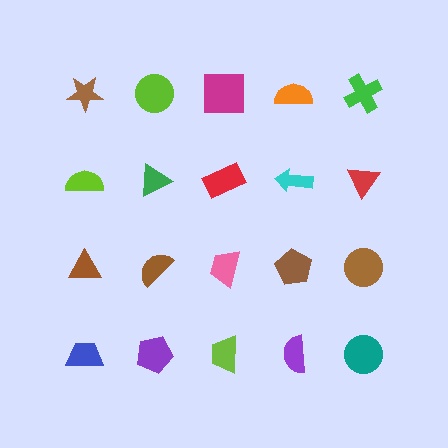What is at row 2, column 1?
A lime semicircle.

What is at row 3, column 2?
A brown semicircle.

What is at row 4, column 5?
A teal circle.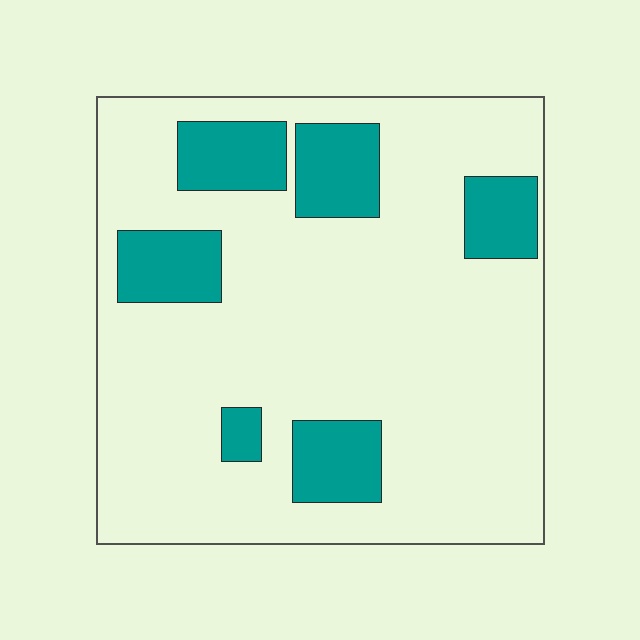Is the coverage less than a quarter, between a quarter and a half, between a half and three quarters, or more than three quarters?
Less than a quarter.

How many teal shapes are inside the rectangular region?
6.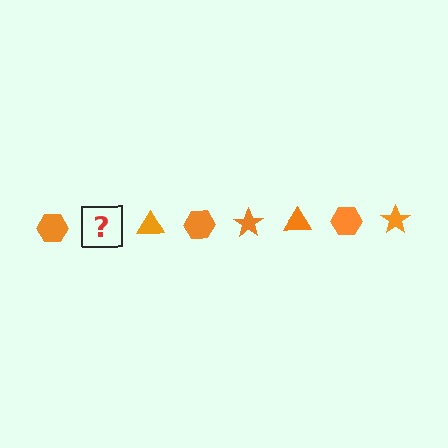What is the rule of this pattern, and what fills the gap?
The rule is that the pattern cycles through hexagon, star, triangle shapes in orange. The gap should be filled with an orange star.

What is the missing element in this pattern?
The missing element is an orange star.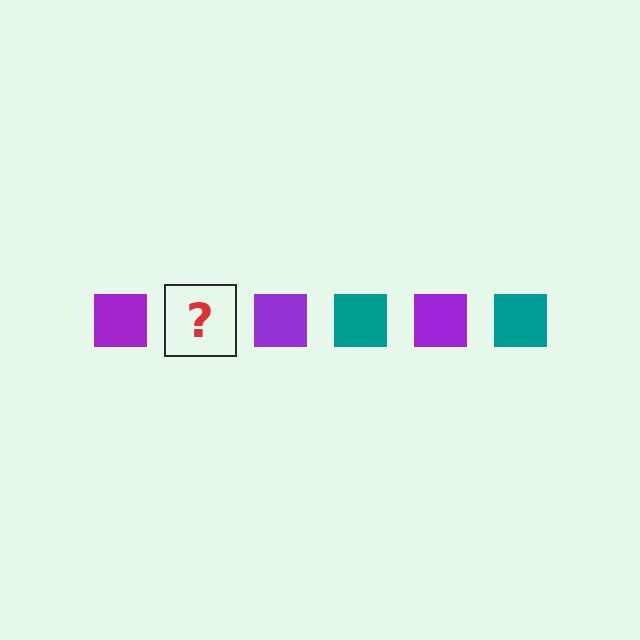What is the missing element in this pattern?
The missing element is a teal square.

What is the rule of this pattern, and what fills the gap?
The rule is that the pattern cycles through purple, teal squares. The gap should be filled with a teal square.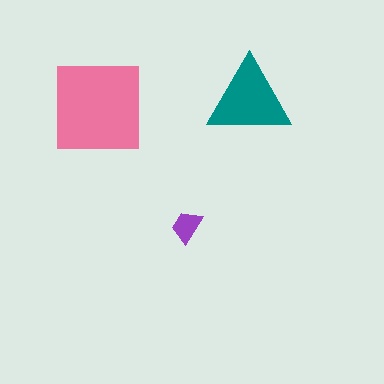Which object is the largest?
The pink square.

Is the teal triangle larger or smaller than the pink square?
Smaller.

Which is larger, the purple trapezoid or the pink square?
The pink square.